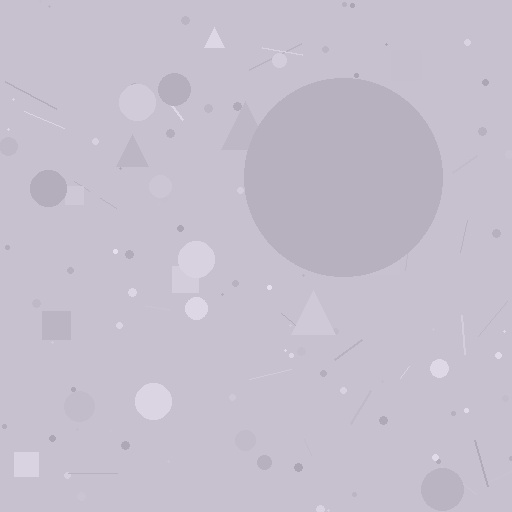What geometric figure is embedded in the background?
A circle is embedded in the background.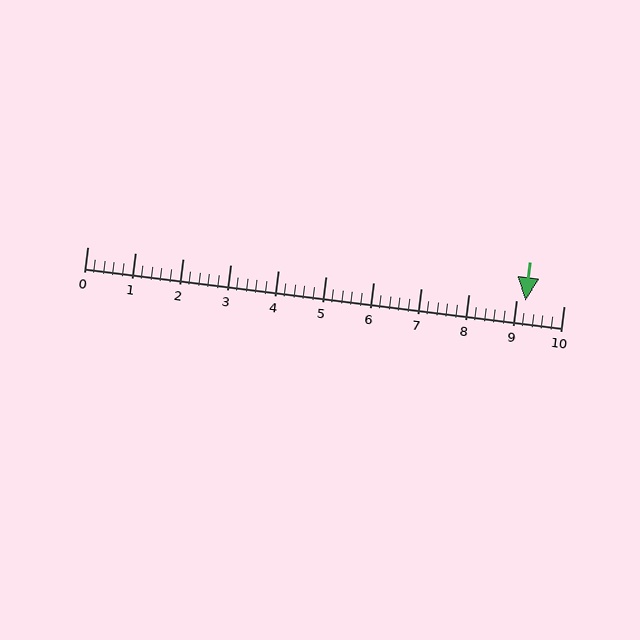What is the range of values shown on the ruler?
The ruler shows values from 0 to 10.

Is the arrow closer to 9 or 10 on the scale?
The arrow is closer to 9.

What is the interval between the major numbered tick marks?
The major tick marks are spaced 1 units apart.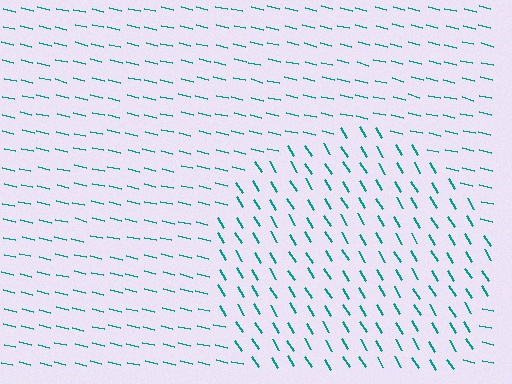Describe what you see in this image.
The image is filled with small teal line segments. A circle region in the image has lines oriented differently from the surrounding lines, creating a visible texture boundary.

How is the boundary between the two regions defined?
The boundary is defined purely by a change in line orientation (approximately 45 degrees difference). All lines are the same color and thickness.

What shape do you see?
I see a circle.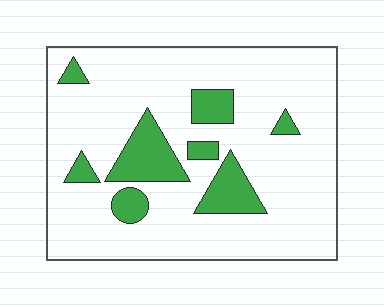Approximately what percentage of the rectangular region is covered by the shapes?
Approximately 15%.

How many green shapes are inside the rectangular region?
8.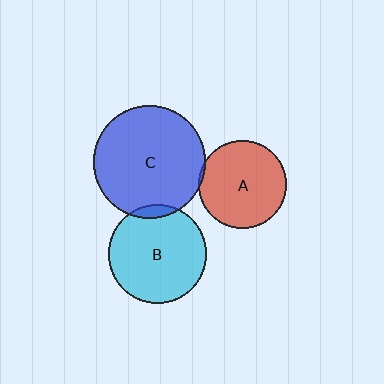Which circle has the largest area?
Circle C (blue).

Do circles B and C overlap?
Yes.